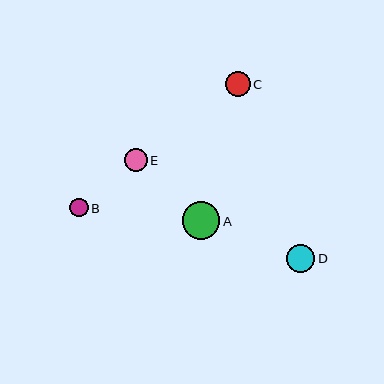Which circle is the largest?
Circle A is the largest with a size of approximately 37 pixels.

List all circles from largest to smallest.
From largest to smallest: A, D, C, E, B.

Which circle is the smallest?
Circle B is the smallest with a size of approximately 19 pixels.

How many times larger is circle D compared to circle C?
Circle D is approximately 1.1 times the size of circle C.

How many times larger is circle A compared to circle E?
Circle A is approximately 1.6 times the size of circle E.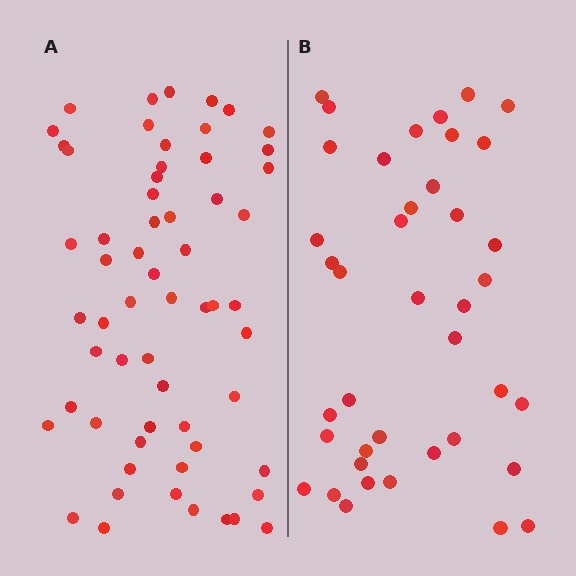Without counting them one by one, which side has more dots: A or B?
Region A (the left region) has more dots.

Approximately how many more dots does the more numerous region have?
Region A has approximately 20 more dots than region B.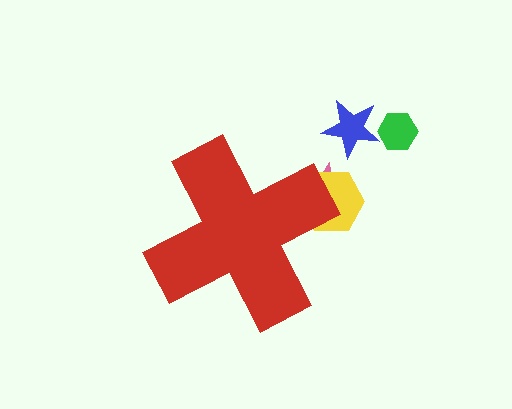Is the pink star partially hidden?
Yes, the pink star is partially hidden behind the red cross.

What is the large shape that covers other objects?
A red cross.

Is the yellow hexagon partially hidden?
Yes, the yellow hexagon is partially hidden behind the red cross.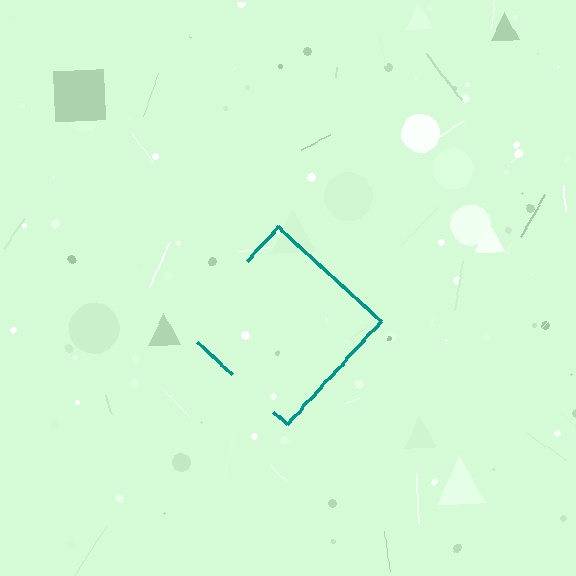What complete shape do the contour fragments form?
The contour fragments form a diamond.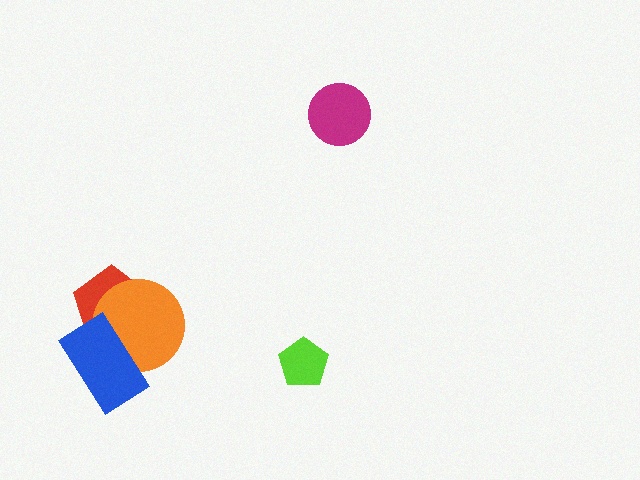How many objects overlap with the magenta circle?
0 objects overlap with the magenta circle.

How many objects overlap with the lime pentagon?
0 objects overlap with the lime pentagon.